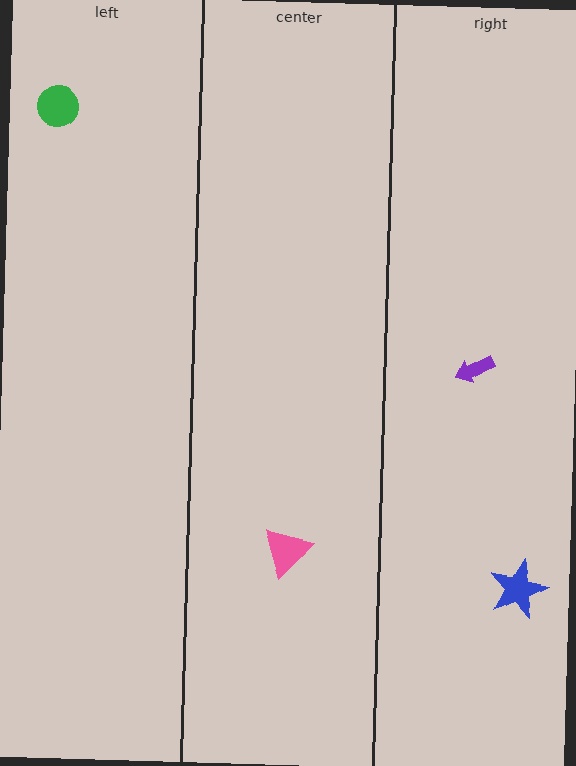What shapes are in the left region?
The green circle.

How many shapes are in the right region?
2.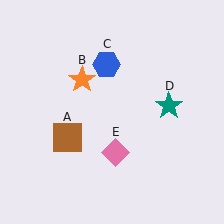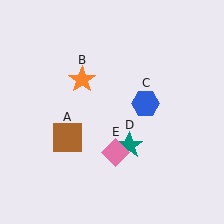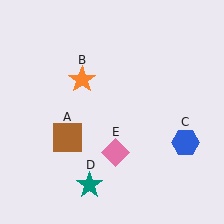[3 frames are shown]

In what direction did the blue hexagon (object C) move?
The blue hexagon (object C) moved down and to the right.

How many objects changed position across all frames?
2 objects changed position: blue hexagon (object C), teal star (object D).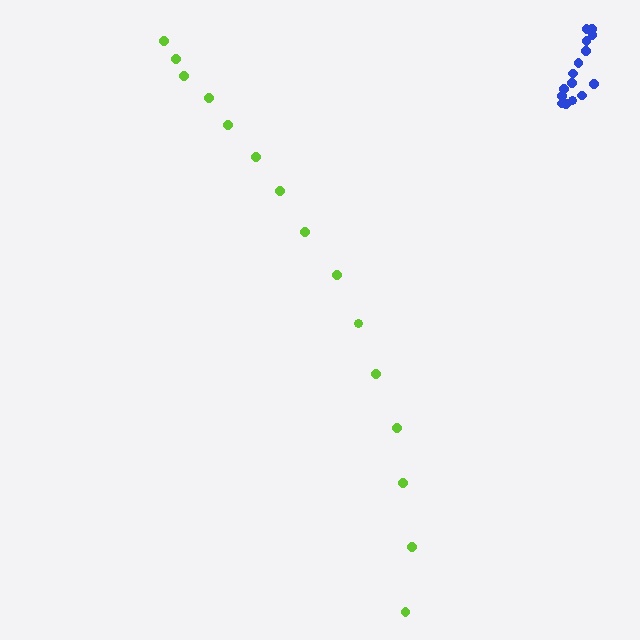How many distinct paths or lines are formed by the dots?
There are 2 distinct paths.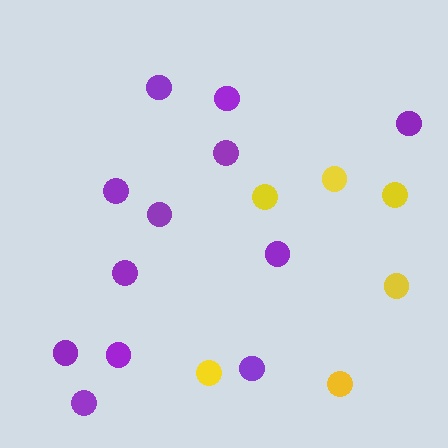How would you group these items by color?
There are 2 groups: one group of purple circles (12) and one group of yellow circles (6).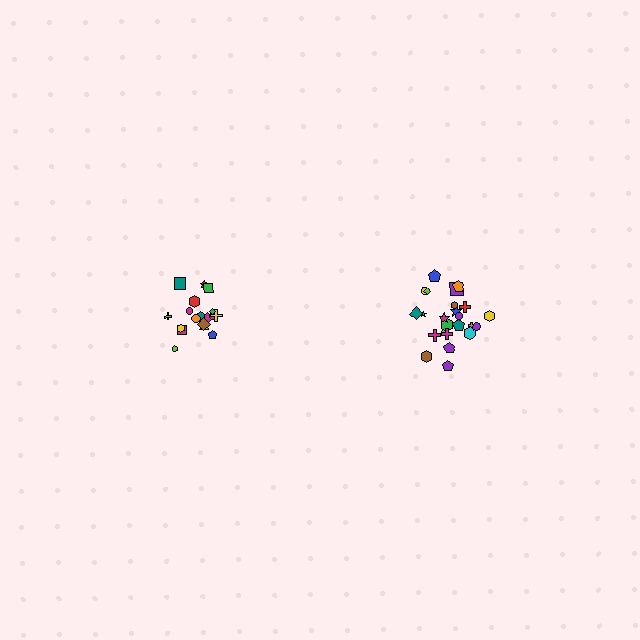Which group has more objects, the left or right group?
The right group.